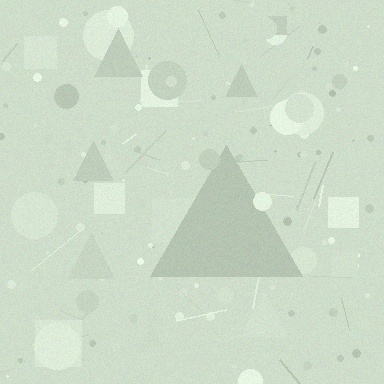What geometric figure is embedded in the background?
A triangle is embedded in the background.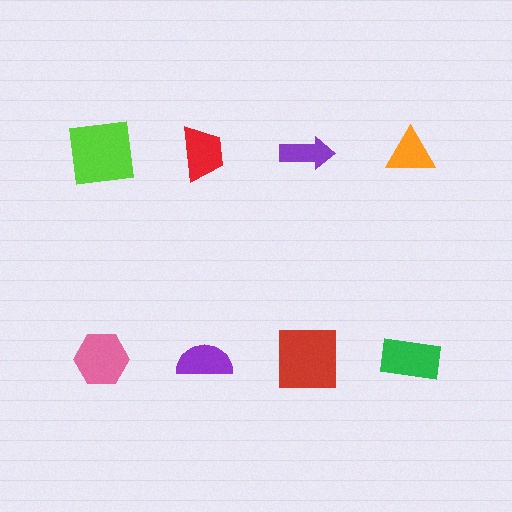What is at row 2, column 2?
A purple semicircle.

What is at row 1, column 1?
A lime square.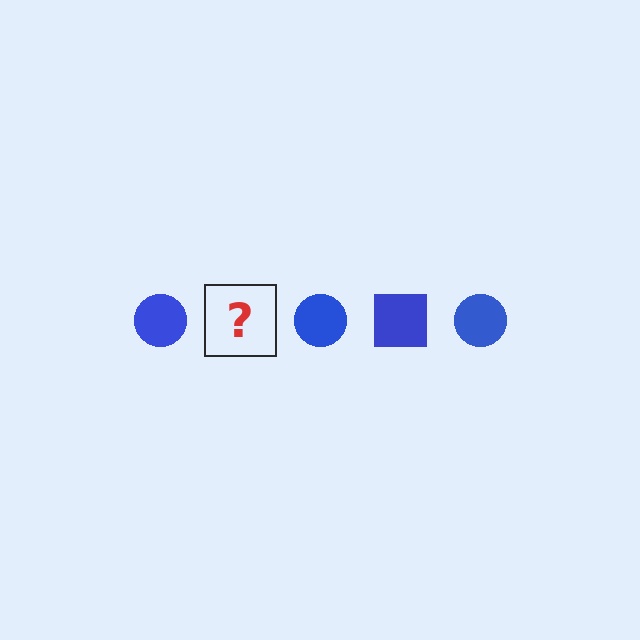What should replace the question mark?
The question mark should be replaced with a blue square.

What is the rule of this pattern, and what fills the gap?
The rule is that the pattern cycles through circle, square shapes in blue. The gap should be filled with a blue square.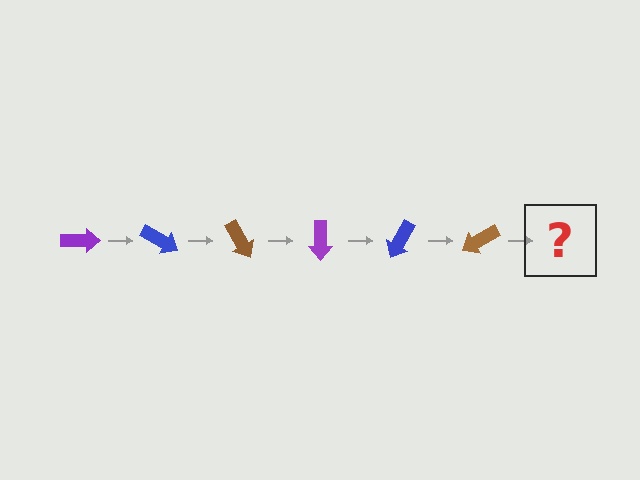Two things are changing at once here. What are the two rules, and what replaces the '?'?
The two rules are that it rotates 30 degrees each step and the color cycles through purple, blue, and brown. The '?' should be a purple arrow, rotated 180 degrees from the start.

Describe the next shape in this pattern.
It should be a purple arrow, rotated 180 degrees from the start.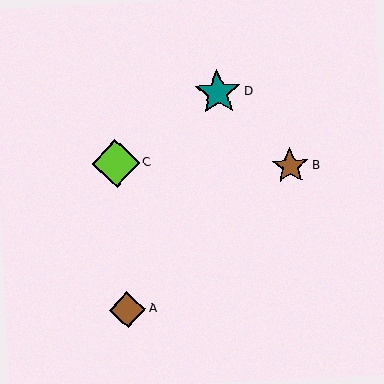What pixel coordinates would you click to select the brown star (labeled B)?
Click at (290, 166) to select the brown star B.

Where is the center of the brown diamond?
The center of the brown diamond is at (127, 310).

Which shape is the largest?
The lime diamond (labeled C) is the largest.